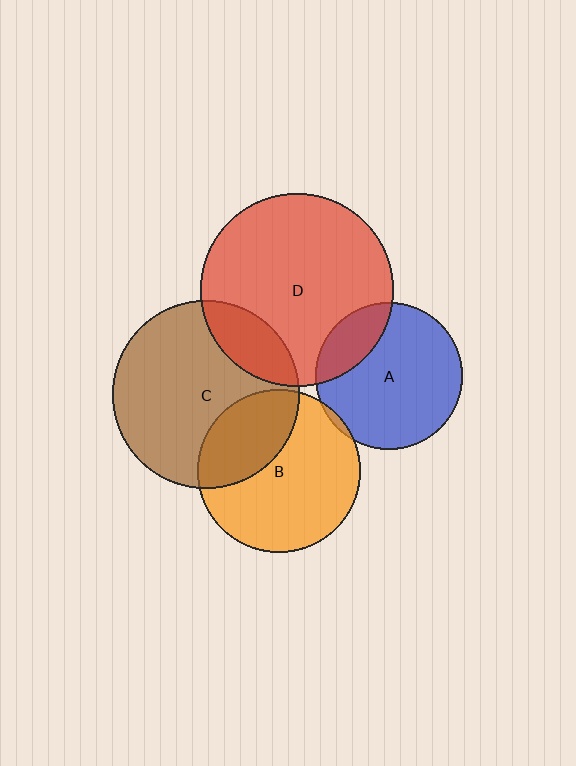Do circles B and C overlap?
Yes.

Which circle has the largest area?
Circle D (red).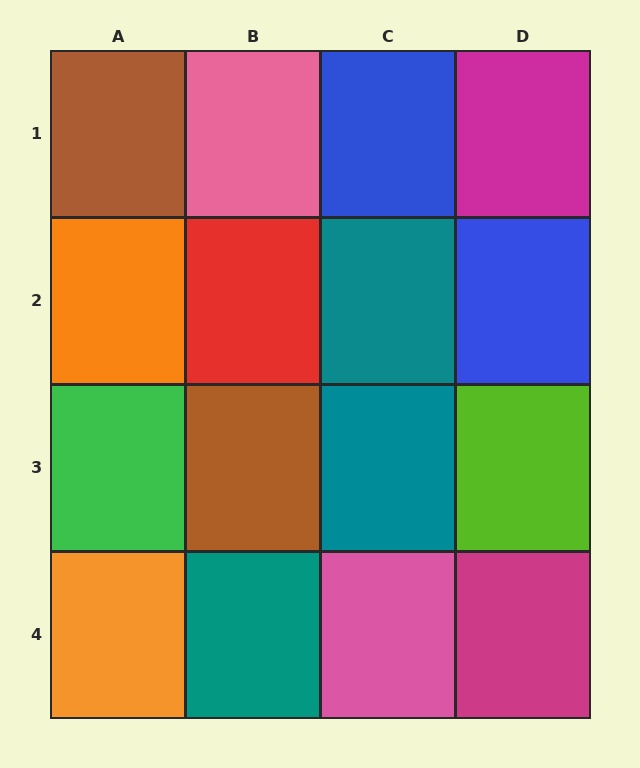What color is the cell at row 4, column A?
Orange.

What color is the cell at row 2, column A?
Orange.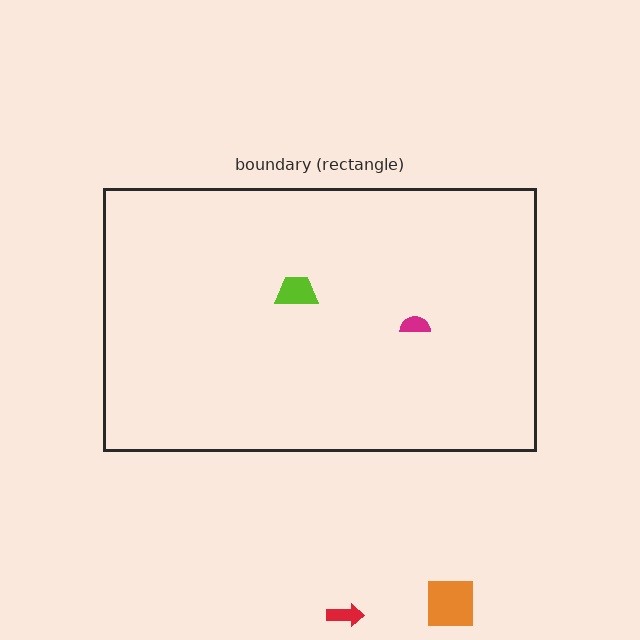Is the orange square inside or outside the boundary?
Outside.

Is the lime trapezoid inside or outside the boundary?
Inside.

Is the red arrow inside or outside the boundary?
Outside.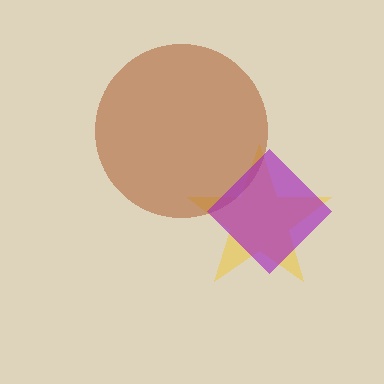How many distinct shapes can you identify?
There are 3 distinct shapes: a yellow star, a brown circle, a purple diamond.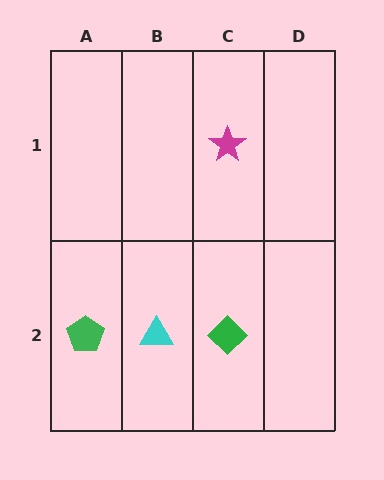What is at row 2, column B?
A cyan triangle.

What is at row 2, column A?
A green pentagon.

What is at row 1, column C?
A magenta star.